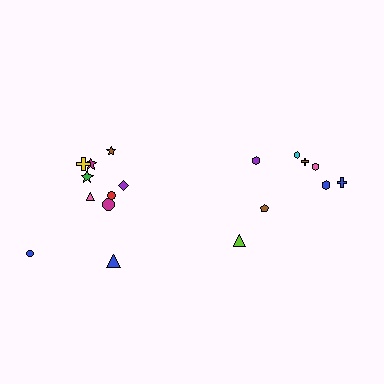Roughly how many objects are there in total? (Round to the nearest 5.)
Roughly 20 objects in total.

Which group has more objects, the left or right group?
The left group.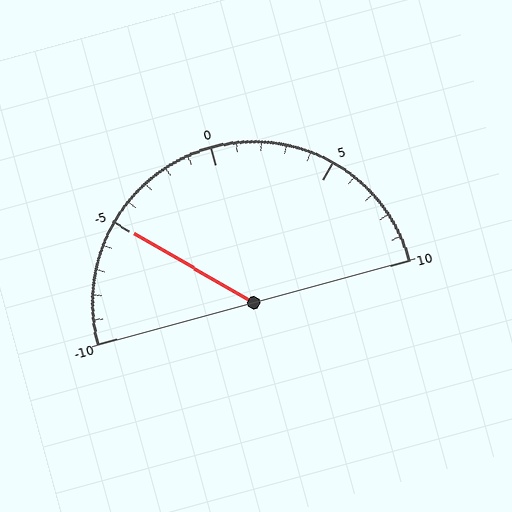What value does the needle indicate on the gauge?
The needle indicates approximately -5.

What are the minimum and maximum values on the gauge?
The gauge ranges from -10 to 10.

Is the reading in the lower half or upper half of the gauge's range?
The reading is in the lower half of the range (-10 to 10).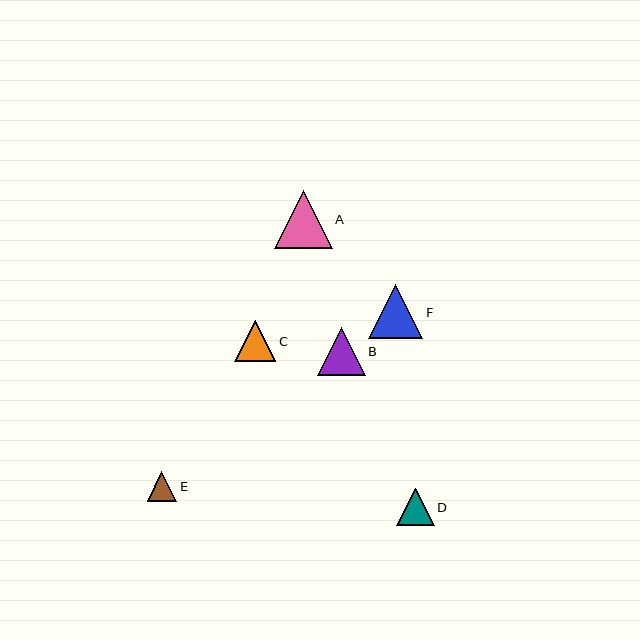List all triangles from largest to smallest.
From largest to smallest: A, F, B, C, D, E.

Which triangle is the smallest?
Triangle E is the smallest with a size of approximately 29 pixels.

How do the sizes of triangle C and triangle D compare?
Triangle C and triangle D are approximately the same size.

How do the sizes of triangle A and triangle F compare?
Triangle A and triangle F are approximately the same size.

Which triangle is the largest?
Triangle A is the largest with a size of approximately 58 pixels.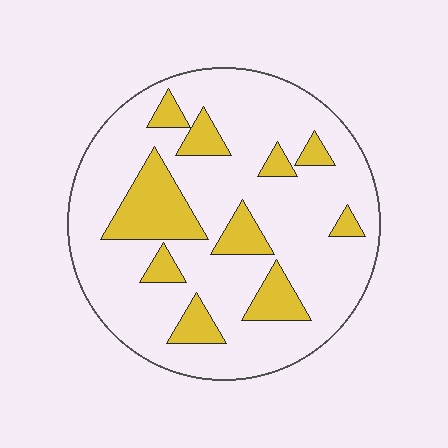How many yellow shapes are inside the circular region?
10.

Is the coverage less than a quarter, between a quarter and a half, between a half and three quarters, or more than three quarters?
Less than a quarter.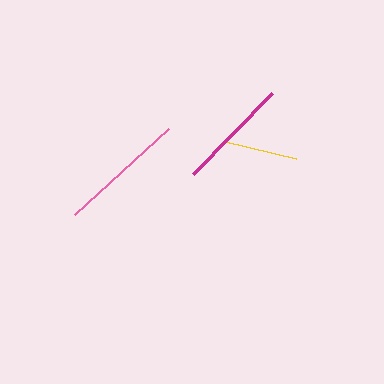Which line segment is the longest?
The pink line is the longest at approximately 127 pixels.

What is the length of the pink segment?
The pink segment is approximately 127 pixels long.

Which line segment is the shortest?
The yellow line is the shortest at approximately 73 pixels.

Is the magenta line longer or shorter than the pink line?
The pink line is longer than the magenta line.